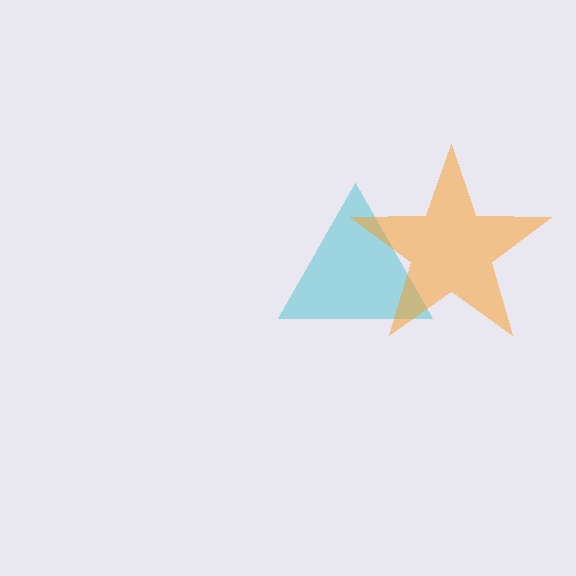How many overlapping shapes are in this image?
There are 2 overlapping shapes in the image.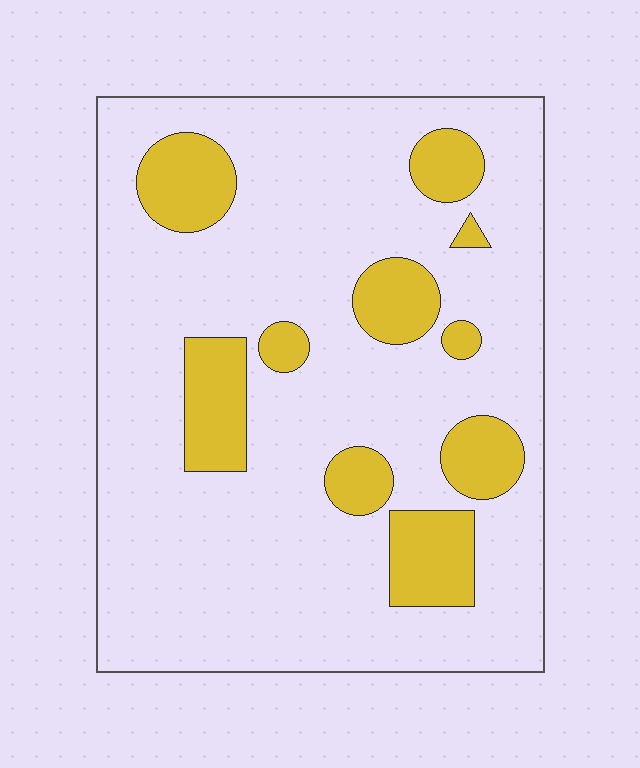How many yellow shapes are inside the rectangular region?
10.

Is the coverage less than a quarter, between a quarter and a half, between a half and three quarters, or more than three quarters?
Less than a quarter.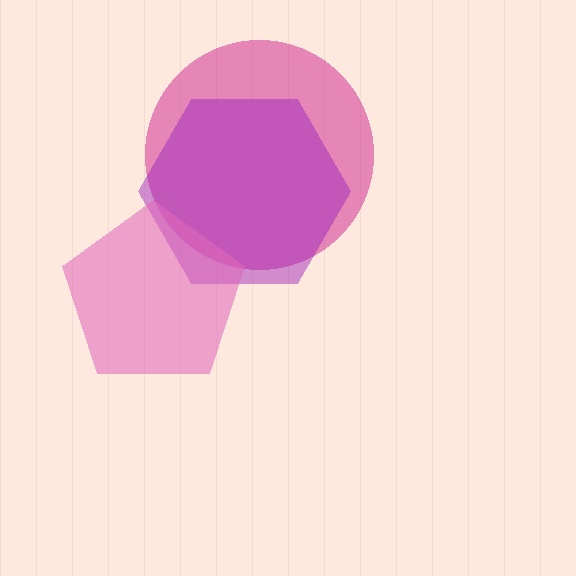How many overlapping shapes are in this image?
There are 3 overlapping shapes in the image.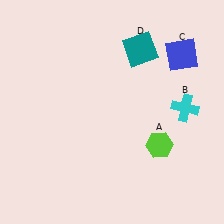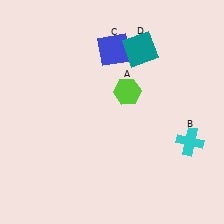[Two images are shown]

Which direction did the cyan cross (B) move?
The cyan cross (B) moved down.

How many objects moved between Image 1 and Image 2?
3 objects moved between the two images.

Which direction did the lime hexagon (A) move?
The lime hexagon (A) moved up.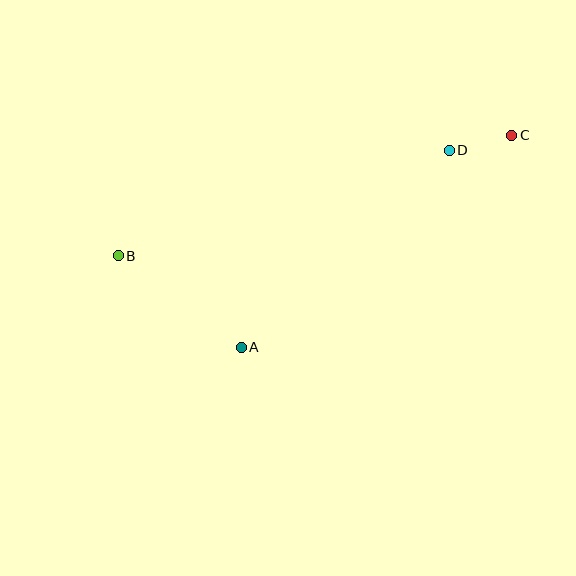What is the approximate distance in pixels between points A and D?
The distance between A and D is approximately 286 pixels.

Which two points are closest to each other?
Points C and D are closest to each other.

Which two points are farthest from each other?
Points B and C are farthest from each other.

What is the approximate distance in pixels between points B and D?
The distance between B and D is approximately 348 pixels.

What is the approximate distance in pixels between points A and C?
The distance between A and C is approximately 343 pixels.